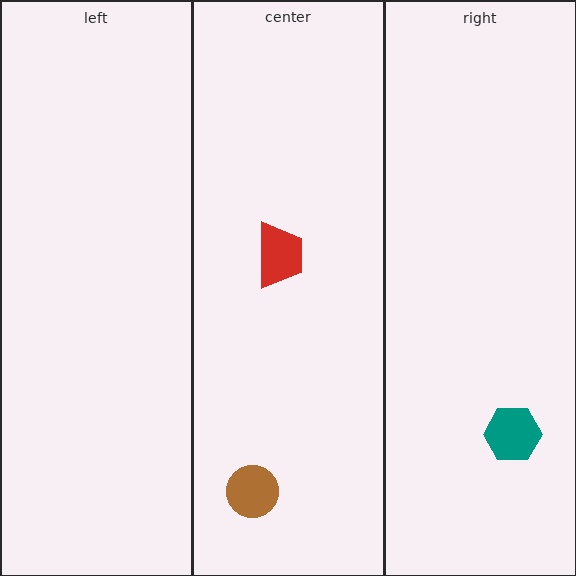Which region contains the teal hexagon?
The right region.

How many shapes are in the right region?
1.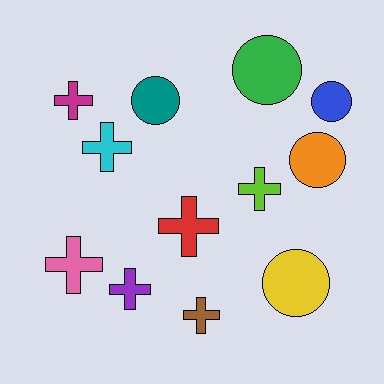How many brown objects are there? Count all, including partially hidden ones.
There is 1 brown object.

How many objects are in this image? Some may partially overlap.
There are 12 objects.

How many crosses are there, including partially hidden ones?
There are 7 crosses.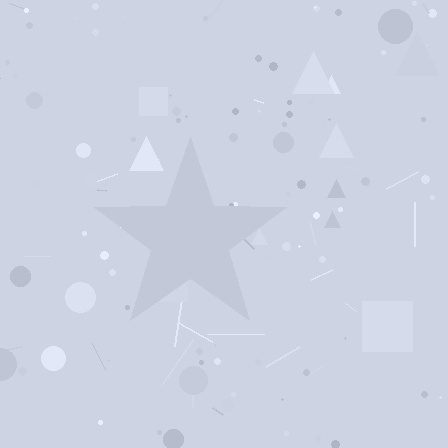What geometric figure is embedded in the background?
A star is embedded in the background.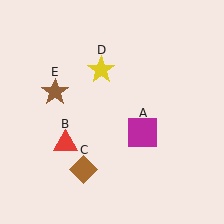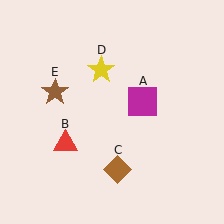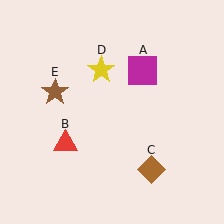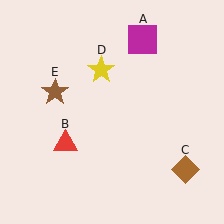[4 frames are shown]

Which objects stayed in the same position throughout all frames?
Red triangle (object B) and yellow star (object D) and brown star (object E) remained stationary.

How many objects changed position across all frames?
2 objects changed position: magenta square (object A), brown diamond (object C).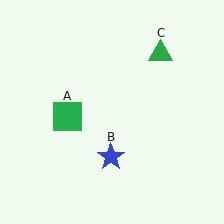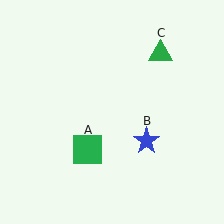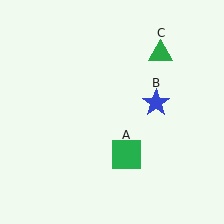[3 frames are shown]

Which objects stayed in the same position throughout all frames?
Green triangle (object C) remained stationary.